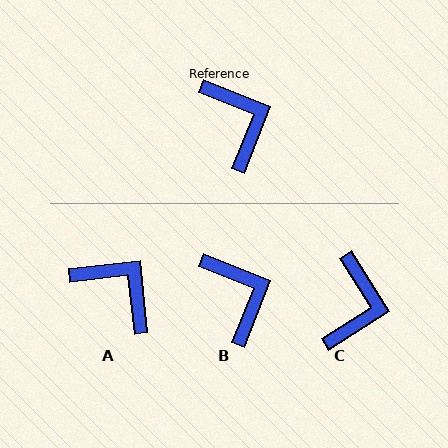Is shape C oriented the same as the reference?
No, it is off by about 36 degrees.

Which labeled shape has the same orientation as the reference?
B.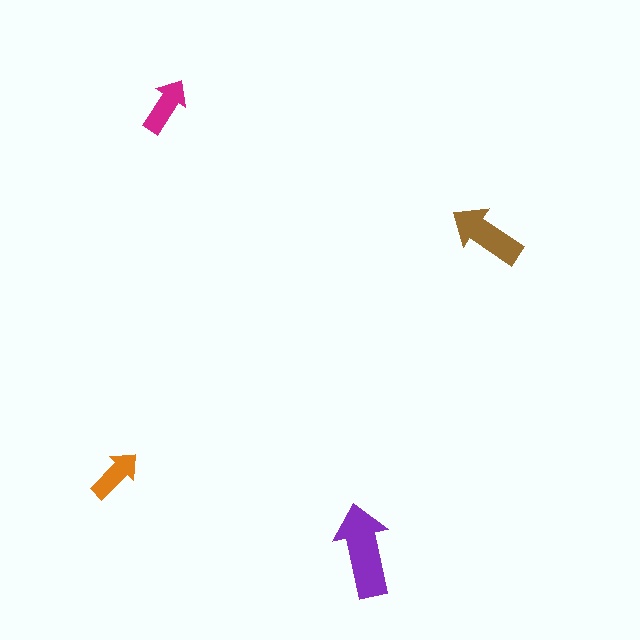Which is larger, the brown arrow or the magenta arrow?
The brown one.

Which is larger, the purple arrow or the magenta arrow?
The purple one.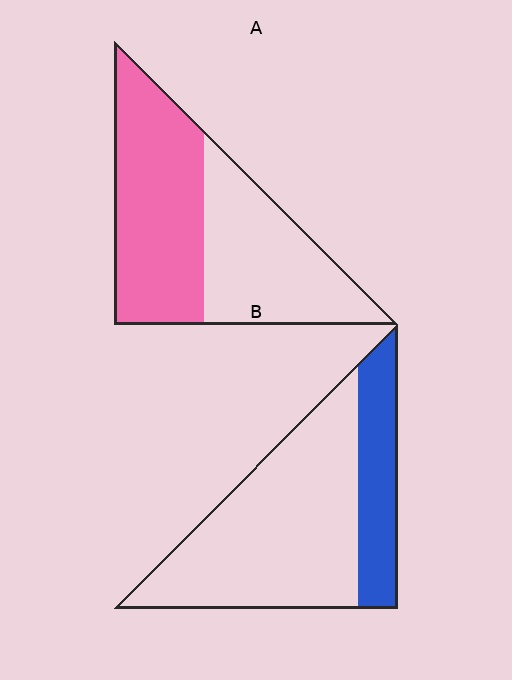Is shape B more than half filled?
No.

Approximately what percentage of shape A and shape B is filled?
A is approximately 55% and B is approximately 25%.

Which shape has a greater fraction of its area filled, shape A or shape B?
Shape A.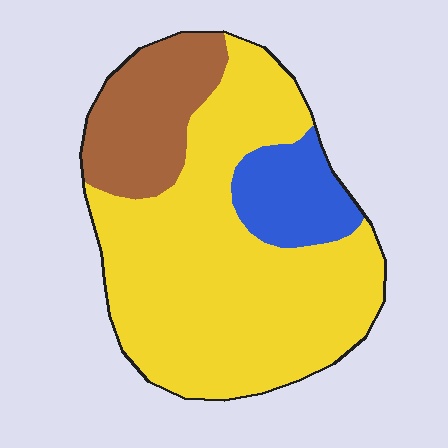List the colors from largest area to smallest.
From largest to smallest: yellow, brown, blue.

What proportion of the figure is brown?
Brown covers around 20% of the figure.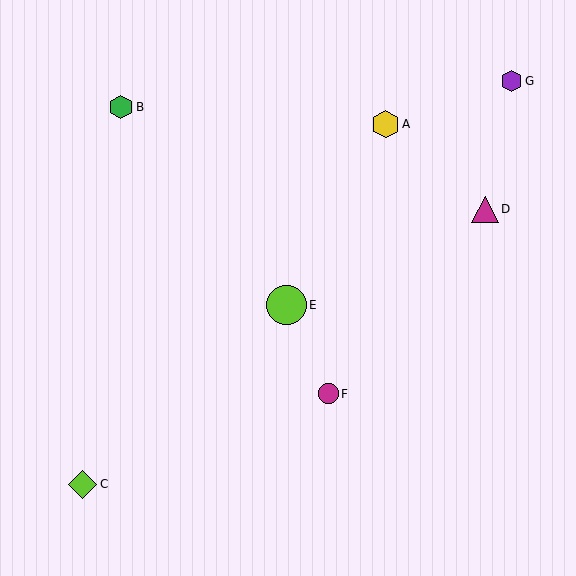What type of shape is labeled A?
Shape A is a yellow hexagon.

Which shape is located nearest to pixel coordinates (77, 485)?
The lime diamond (labeled C) at (83, 484) is nearest to that location.